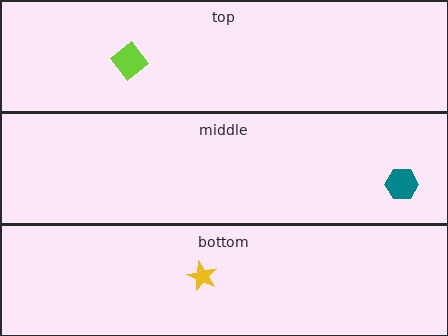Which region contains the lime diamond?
The top region.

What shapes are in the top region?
The lime diamond.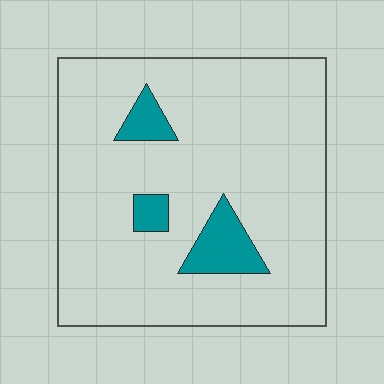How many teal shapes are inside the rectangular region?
3.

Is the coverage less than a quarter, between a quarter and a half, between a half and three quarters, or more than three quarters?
Less than a quarter.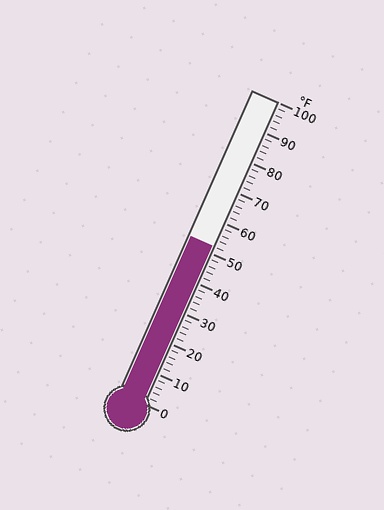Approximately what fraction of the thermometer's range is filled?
The thermometer is filled to approximately 50% of its range.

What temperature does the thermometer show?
The thermometer shows approximately 52°F.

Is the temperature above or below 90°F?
The temperature is below 90°F.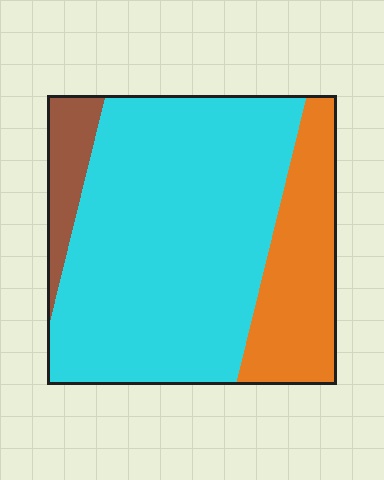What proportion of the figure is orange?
Orange covers 23% of the figure.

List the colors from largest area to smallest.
From largest to smallest: cyan, orange, brown.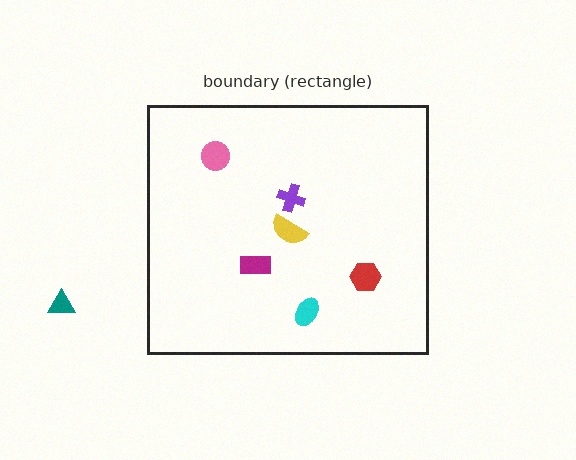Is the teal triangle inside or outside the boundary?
Outside.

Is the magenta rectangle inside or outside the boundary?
Inside.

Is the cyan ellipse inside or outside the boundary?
Inside.